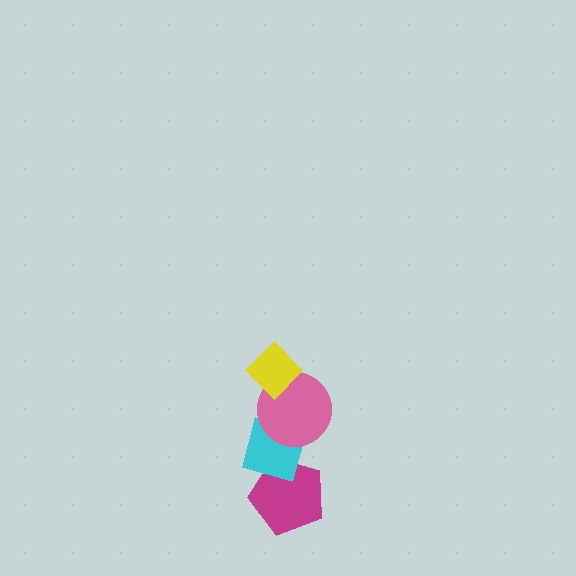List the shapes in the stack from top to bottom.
From top to bottom: the yellow diamond, the pink circle, the cyan square, the magenta pentagon.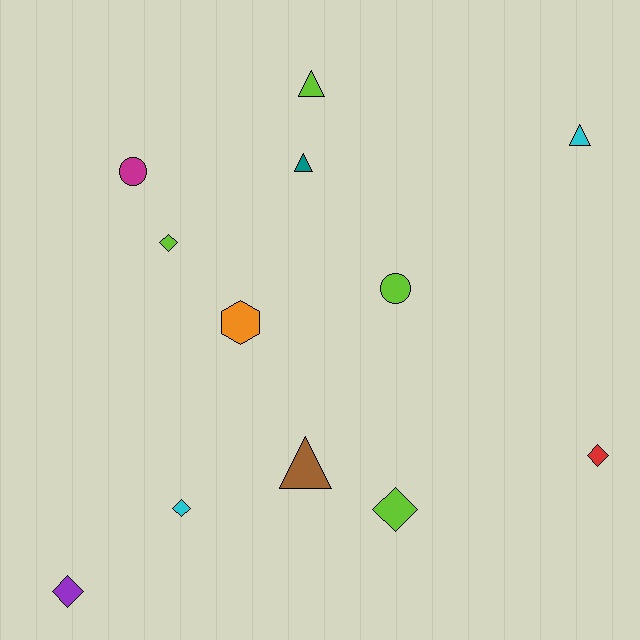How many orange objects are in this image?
There is 1 orange object.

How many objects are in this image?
There are 12 objects.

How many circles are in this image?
There are 2 circles.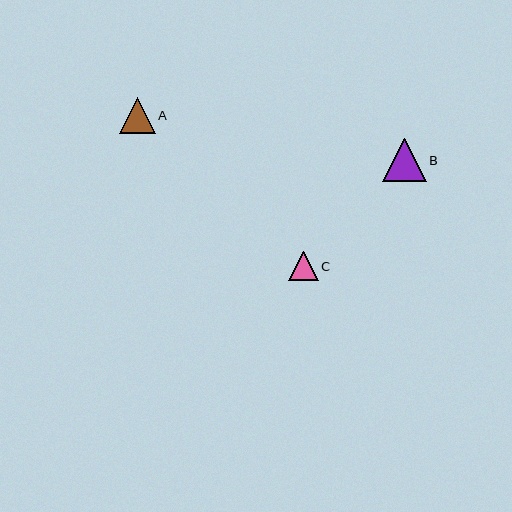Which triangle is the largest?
Triangle B is the largest with a size of approximately 43 pixels.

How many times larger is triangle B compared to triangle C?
Triangle B is approximately 1.5 times the size of triangle C.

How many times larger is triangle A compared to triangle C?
Triangle A is approximately 1.2 times the size of triangle C.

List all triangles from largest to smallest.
From largest to smallest: B, A, C.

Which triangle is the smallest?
Triangle C is the smallest with a size of approximately 30 pixels.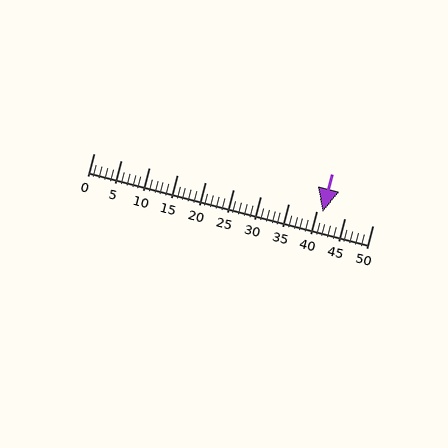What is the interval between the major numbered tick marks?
The major tick marks are spaced 5 units apart.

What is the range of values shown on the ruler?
The ruler shows values from 0 to 50.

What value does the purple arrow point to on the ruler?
The purple arrow points to approximately 41.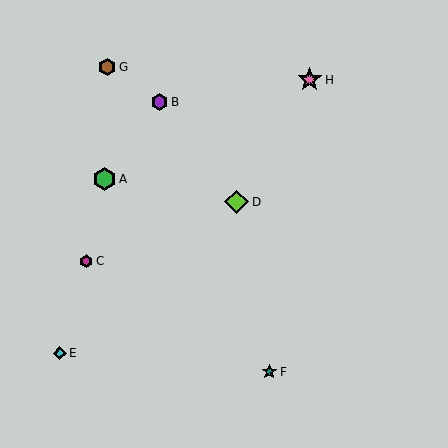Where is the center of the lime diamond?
The center of the lime diamond is at (237, 202).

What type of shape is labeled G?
Shape G is a brown hexagon.